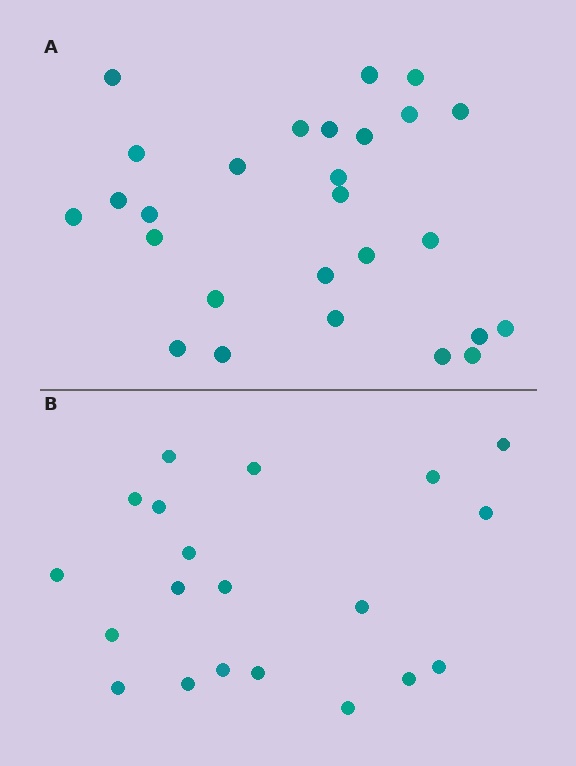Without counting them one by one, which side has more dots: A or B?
Region A (the top region) has more dots.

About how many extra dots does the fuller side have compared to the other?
Region A has roughly 8 or so more dots than region B.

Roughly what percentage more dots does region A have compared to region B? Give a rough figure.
About 35% more.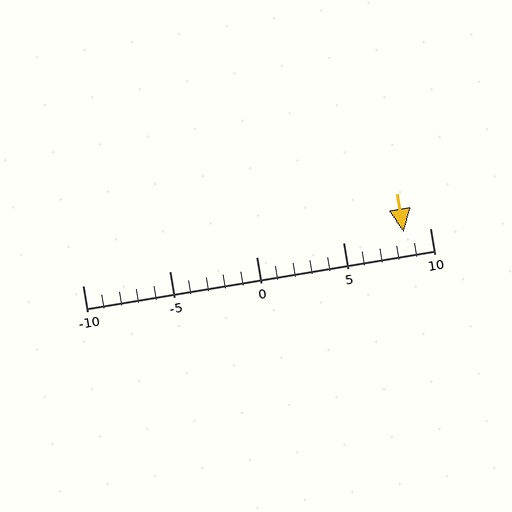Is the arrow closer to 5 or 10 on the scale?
The arrow is closer to 10.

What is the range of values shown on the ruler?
The ruler shows values from -10 to 10.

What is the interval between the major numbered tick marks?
The major tick marks are spaced 5 units apart.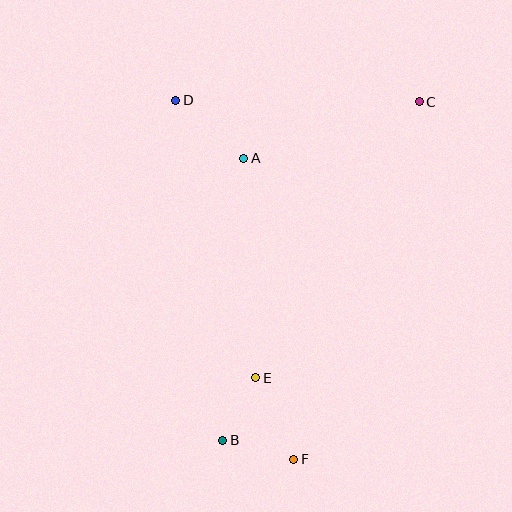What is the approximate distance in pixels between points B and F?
The distance between B and F is approximately 74 pixels.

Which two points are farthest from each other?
Points B and C are farthest from each other.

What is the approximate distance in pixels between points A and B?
The distance between A and B is approximately 283 pixels.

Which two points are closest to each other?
Points B and E are closest to each other.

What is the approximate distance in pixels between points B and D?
The distance between B and D is approximately 343 pixels.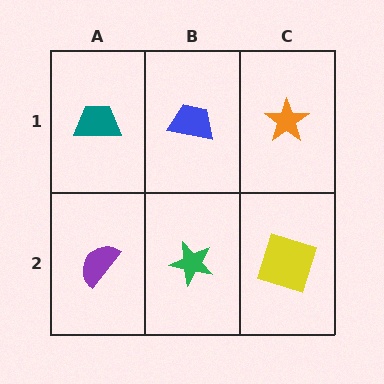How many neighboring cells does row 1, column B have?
3.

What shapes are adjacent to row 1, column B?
A green star (row 2, column B), a teal trapezoid (row 1, column A), an orange star (row 1, column C).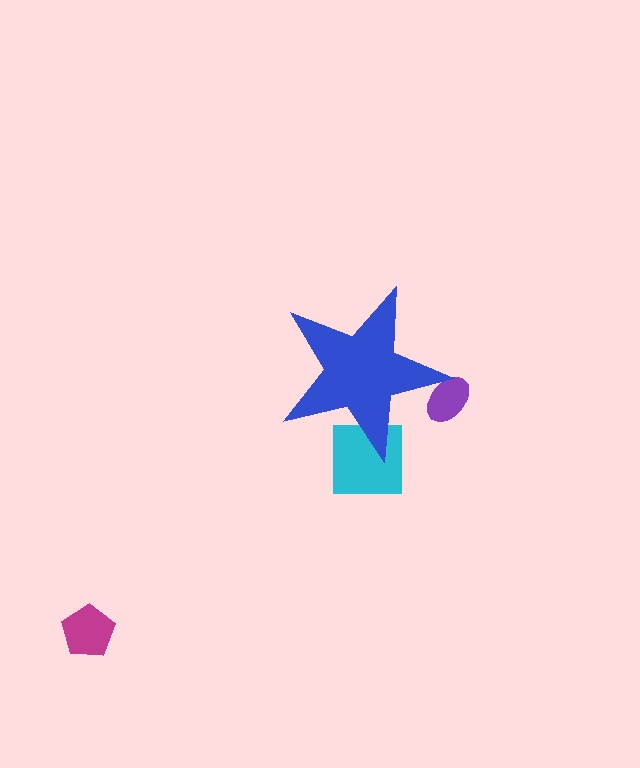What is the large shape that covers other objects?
A blue star.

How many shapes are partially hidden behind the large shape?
2 shapes are partially hidden.